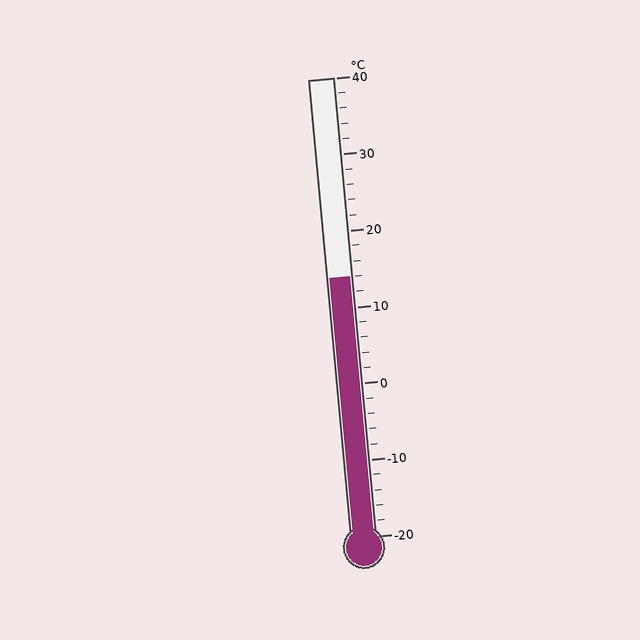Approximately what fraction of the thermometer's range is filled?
The thermometer is filled to approximately 55% of its range.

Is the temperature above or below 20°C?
The temperature is below 20°C.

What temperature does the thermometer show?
The thermometer shows approximately 14°C.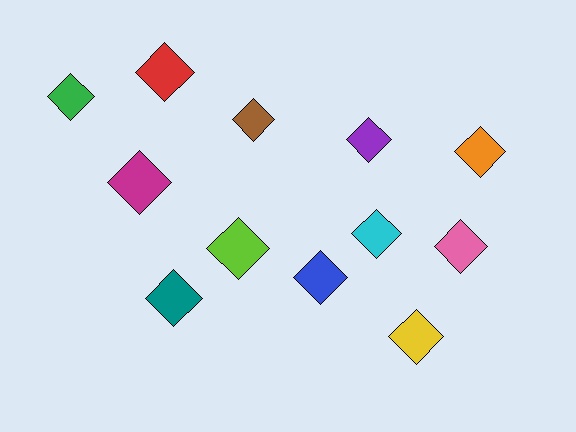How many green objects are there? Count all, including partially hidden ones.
There is 1 green object.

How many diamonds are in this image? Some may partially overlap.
There are 12 diamonds.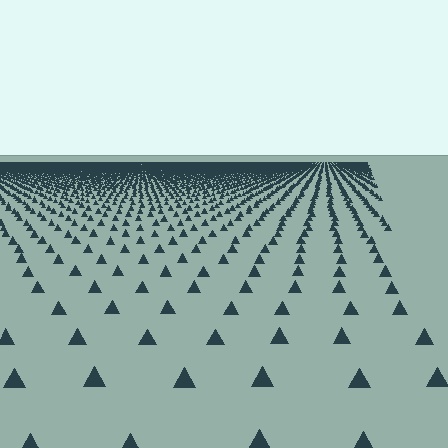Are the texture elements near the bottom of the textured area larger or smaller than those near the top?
Larger. Near the bottom, elements are closer to the viewer and appear at a bigger on-screen size.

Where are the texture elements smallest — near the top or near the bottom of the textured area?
Near the top.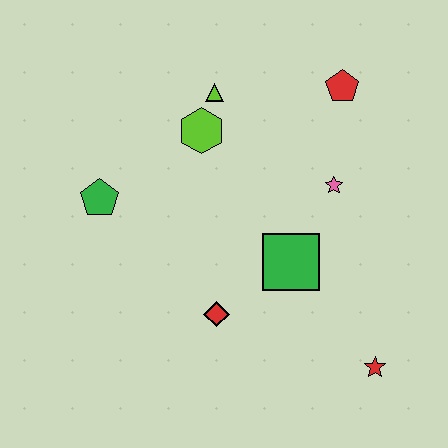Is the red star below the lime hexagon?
Yes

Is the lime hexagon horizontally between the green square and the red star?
No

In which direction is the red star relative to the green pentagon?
The red star is to the right of the green pentagon.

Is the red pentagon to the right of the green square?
Yes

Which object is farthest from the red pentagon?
The red star is farthest from the red pentagon.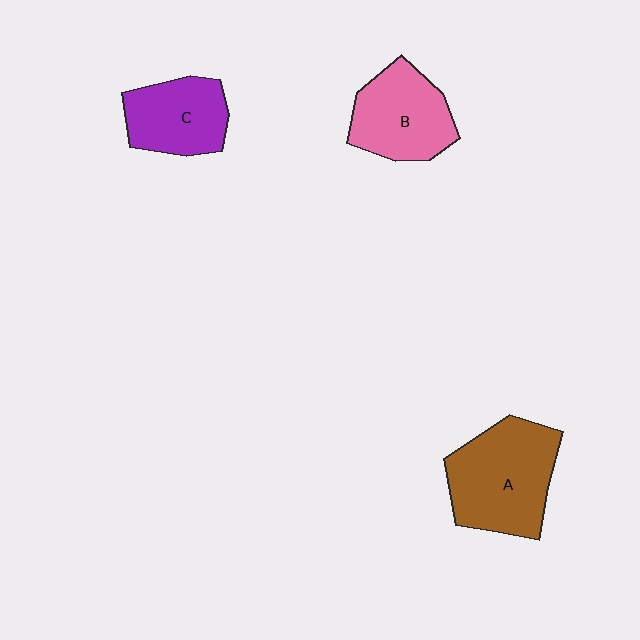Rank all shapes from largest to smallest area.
From largest to smallest: A (brown), B (pink), C (purple).